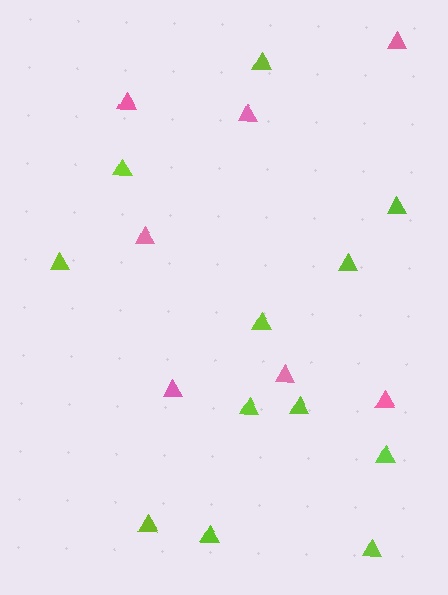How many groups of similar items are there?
There are 2 groups: one group of pink triangles (7) and one group of lime triangles (12).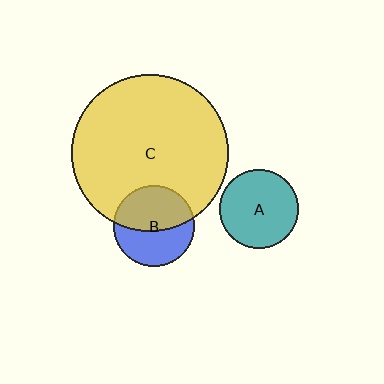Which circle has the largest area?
Circle C (yellow).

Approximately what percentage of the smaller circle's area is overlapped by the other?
Approximately 55%.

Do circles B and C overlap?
Yes.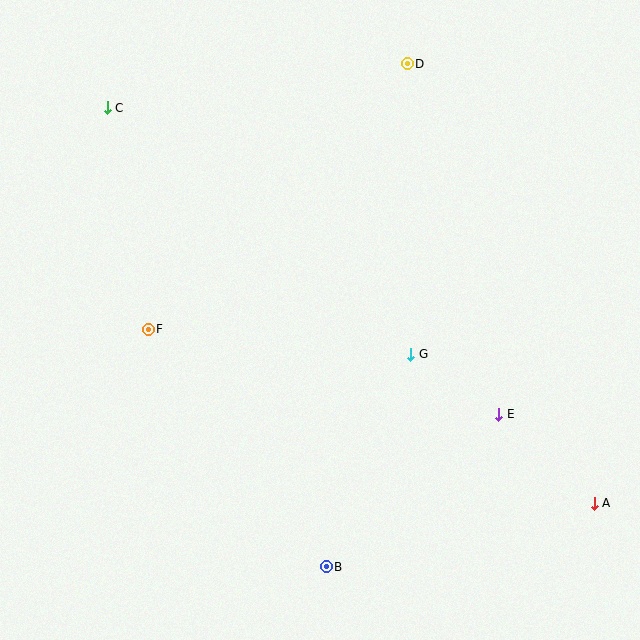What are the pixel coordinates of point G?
Point G is at (411, 354).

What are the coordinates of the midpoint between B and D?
The midpoint between B and D is at (367, 315).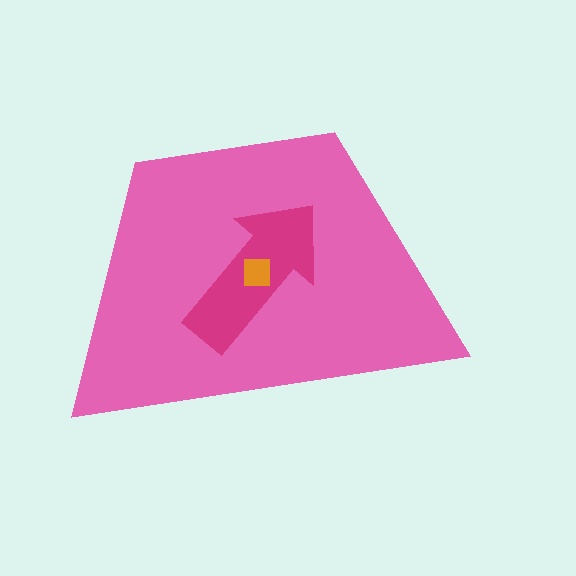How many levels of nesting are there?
3.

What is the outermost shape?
The pink trapezoid.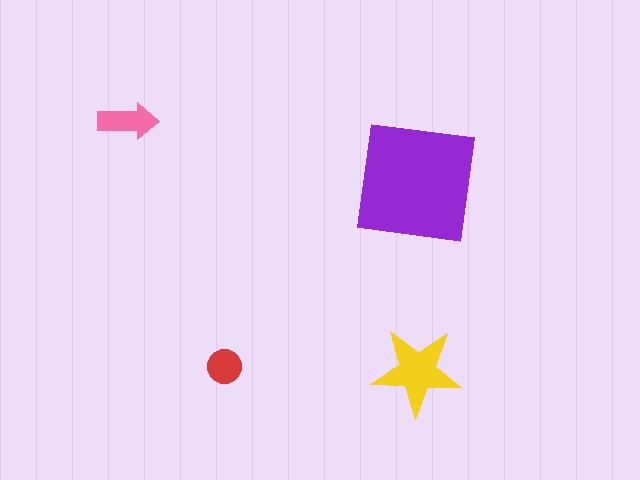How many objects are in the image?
There are 4 objects in the image.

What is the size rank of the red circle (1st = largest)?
4th.